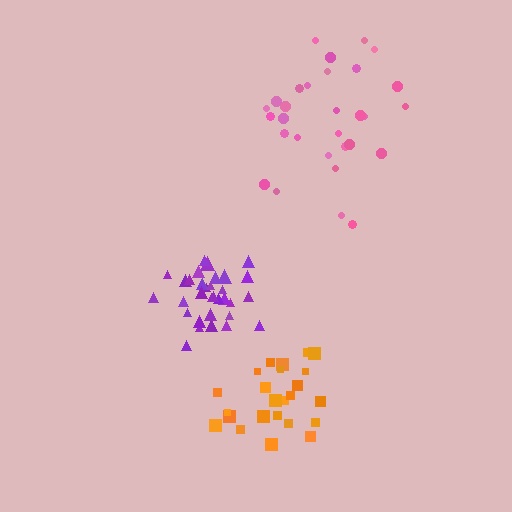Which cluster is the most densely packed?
Purple.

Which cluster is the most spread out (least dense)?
Pink.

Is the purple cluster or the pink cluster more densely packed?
Purple.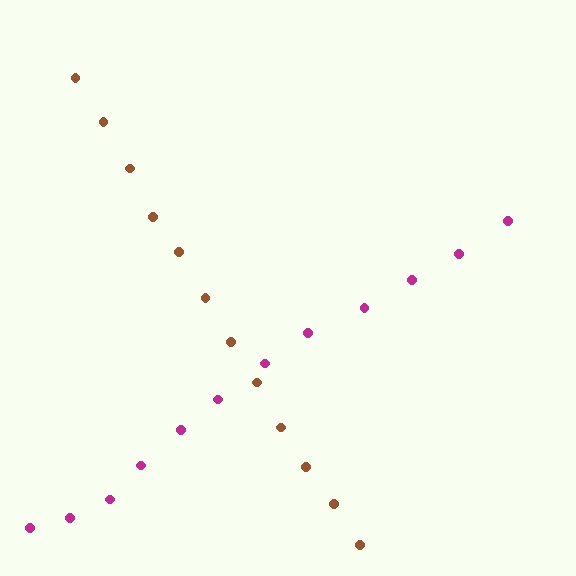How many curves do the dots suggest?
There are 2 distinct paths.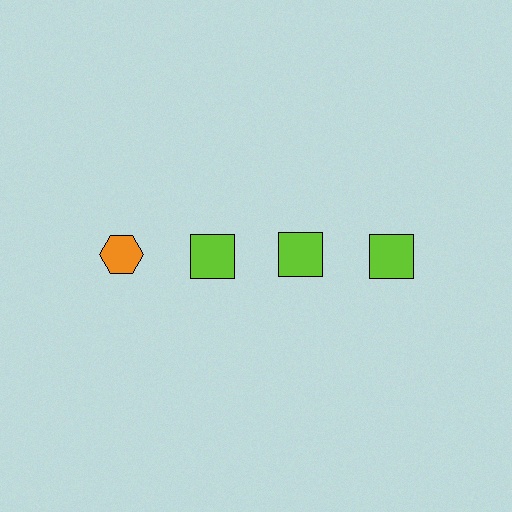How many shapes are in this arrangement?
There are 4 shapes arranged in a grid pattern.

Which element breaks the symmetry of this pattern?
The orange hexagon in the top row, leftmost column breaks the symmetry. All other shapes are lime squares.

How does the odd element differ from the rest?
It differs in both color (orange instead of lime) and shape (hexagon instead of square).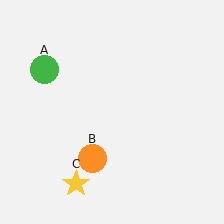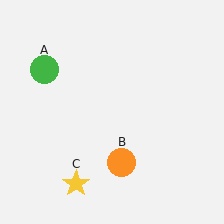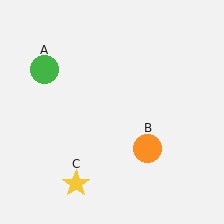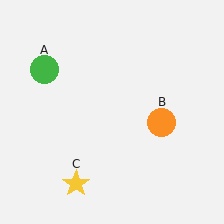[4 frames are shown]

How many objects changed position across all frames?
1 object changed position: orange circle (object B).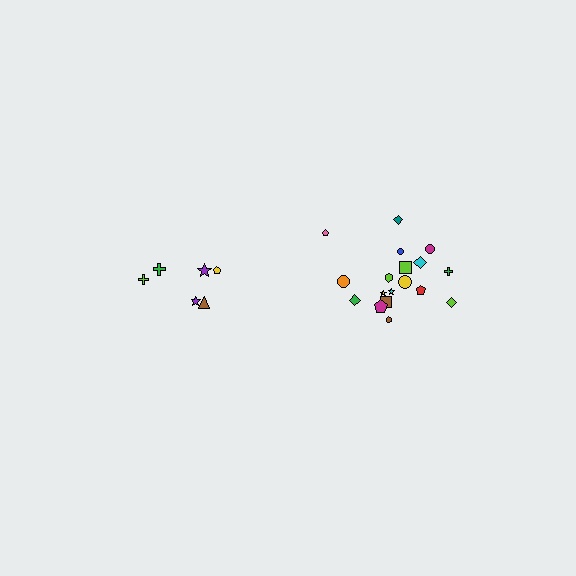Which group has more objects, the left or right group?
The right group.